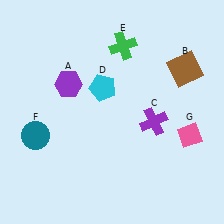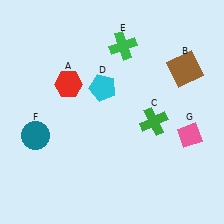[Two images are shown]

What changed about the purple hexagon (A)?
In Image 1, A is purple. In Image 2, it changed to red.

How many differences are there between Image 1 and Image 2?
There are 2 differences between the two images.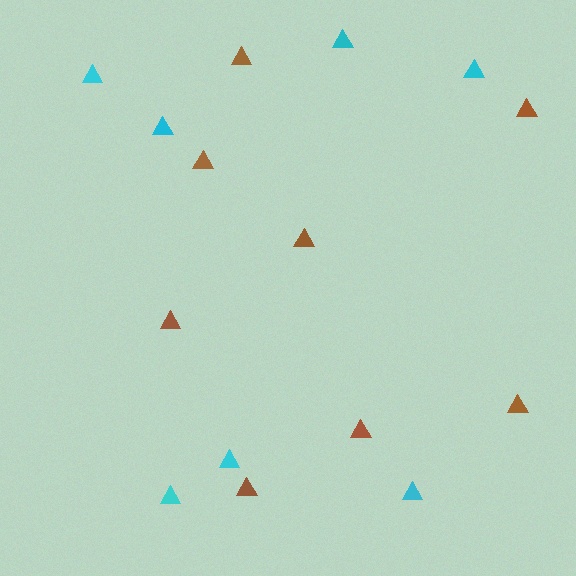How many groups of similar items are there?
There are 2 groups: one group of cyan triangles (7) and one group of brown triangles (8).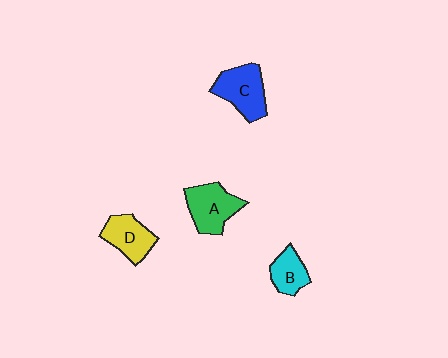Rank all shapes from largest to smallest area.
From largest to smallest: C (blue), A (green), D (yellow), B (cyan).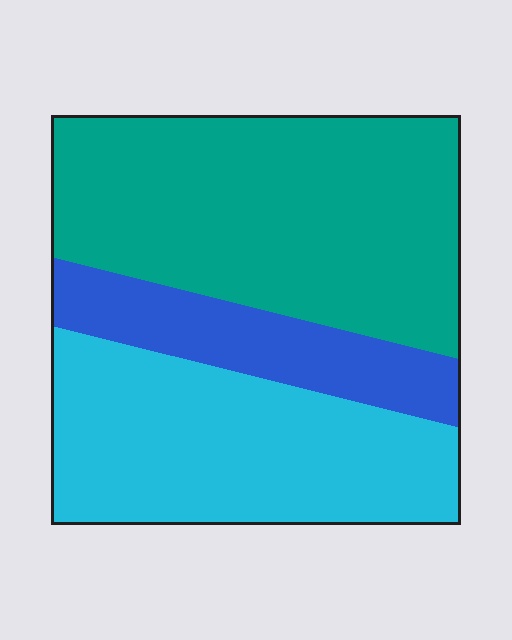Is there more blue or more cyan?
Cyan.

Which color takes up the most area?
Teal, at roughly 45%.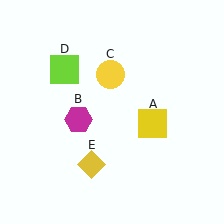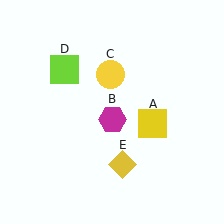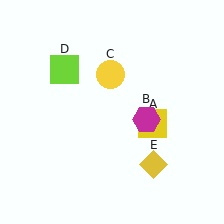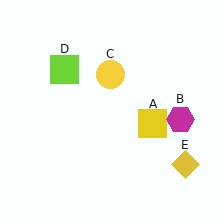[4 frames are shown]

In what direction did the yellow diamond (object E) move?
The yellow diamond (object E) moved right.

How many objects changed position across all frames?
2 objects changed position: magenta hexagon (object B), yellow diamond (object E).